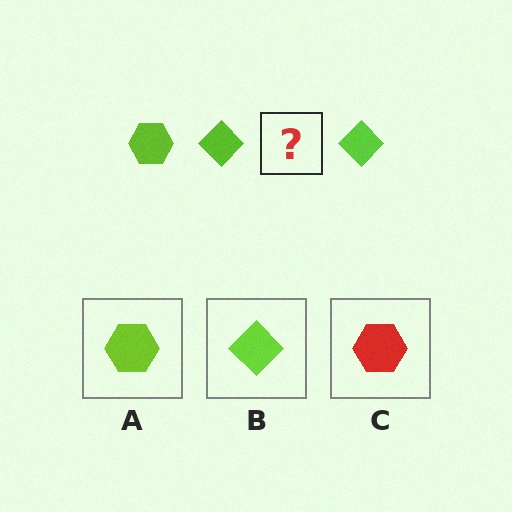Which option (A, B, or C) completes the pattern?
A.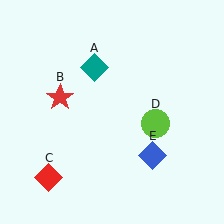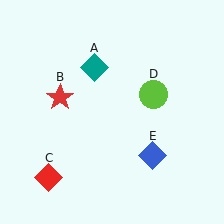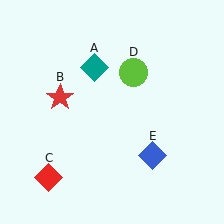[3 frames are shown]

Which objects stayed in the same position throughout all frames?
Teal diamond (object A) and red star (object B) and red diamond (object C) and blue diamond (object E) remained stationary.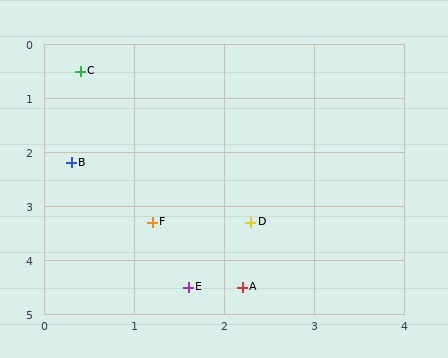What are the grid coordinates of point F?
Point F is at approximately (1.2, 3.3).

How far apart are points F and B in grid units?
Points F and B are about 1.4 grid units apart.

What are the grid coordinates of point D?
Point D is at approximately (2.3, 3.3).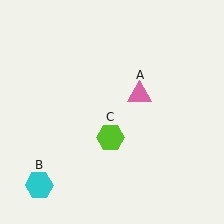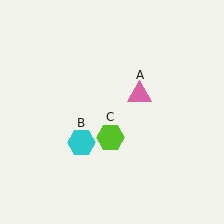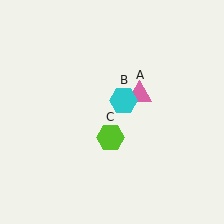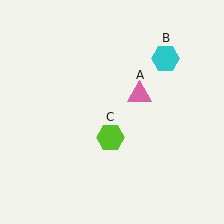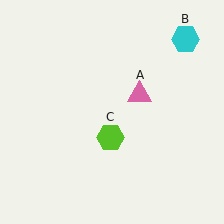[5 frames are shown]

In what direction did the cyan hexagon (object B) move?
The cyan hexagon (object B) moved up and to the right.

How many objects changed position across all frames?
1 object changed position: cyan hexagon (object B).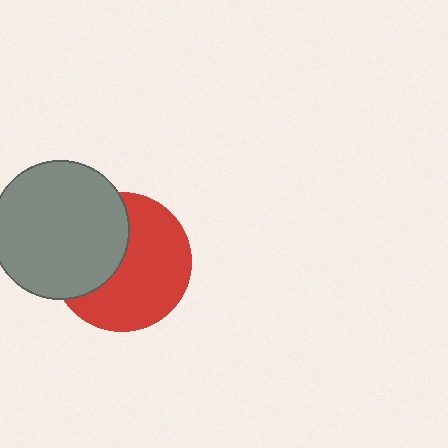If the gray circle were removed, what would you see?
You would see the complete red circle.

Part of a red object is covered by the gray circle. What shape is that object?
It is a circle.